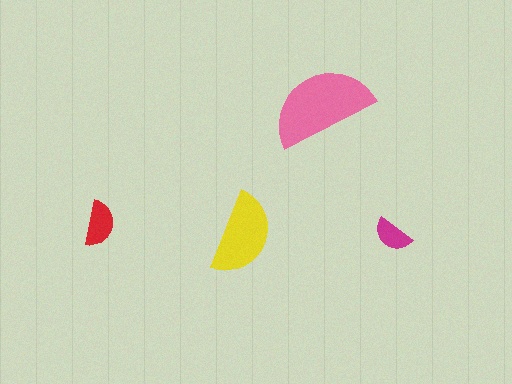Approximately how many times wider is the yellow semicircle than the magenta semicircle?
About 2 times wider.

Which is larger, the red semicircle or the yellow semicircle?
The yellow one.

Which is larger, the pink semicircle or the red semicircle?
The pink one.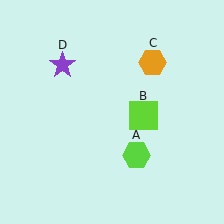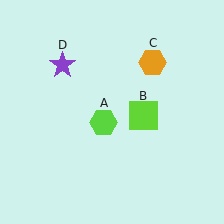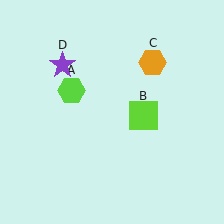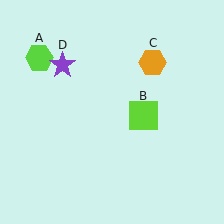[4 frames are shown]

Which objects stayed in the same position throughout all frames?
Lime square (object B) and orange hexagon (object C) and purple star (object D) remained stationary.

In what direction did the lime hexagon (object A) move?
The lime hexagon (object A) moved up and to the left.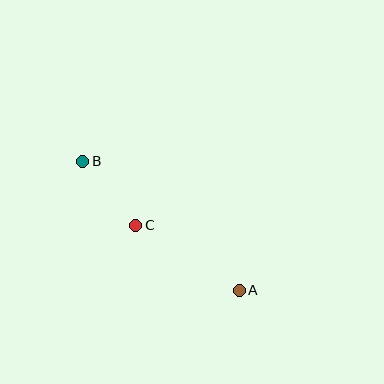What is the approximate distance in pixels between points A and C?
The distance between A and C is approximately 122 pixels.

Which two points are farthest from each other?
Points A and B are farthest from each other.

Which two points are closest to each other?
Points B and C are closest to each other.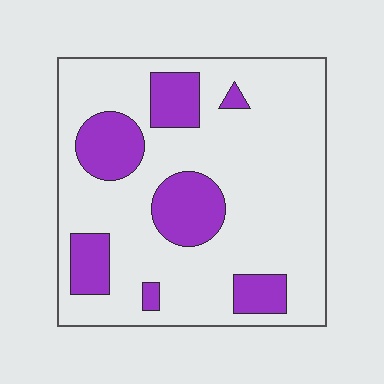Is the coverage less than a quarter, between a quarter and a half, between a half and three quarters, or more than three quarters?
Less than a quarter.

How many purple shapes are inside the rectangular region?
7.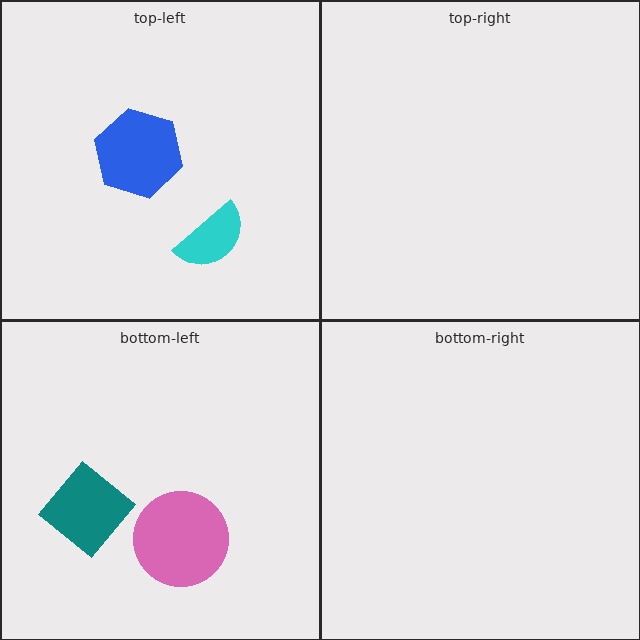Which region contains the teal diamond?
The bottom-left region.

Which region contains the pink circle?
The bottom-left region.